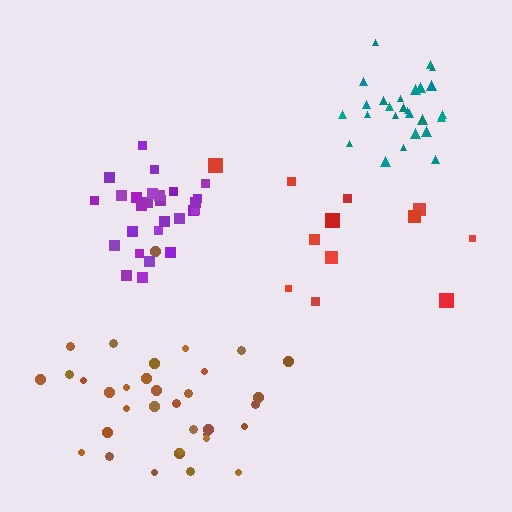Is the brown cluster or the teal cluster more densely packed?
Teal.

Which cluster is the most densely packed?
Teal.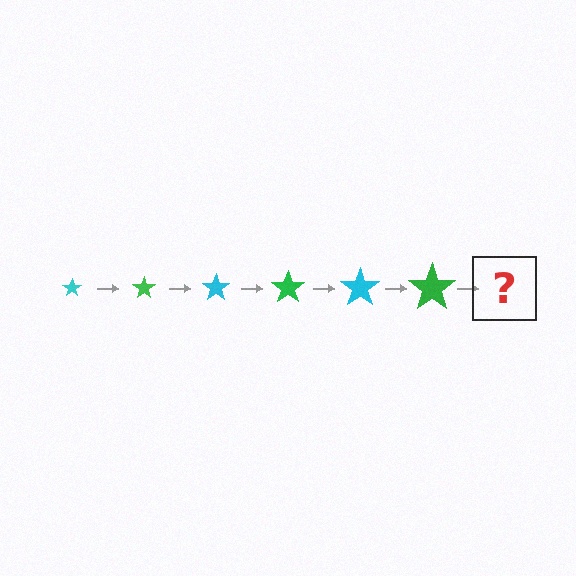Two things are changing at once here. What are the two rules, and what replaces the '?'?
The two rules are that the star grows larger each step and the color cycles through cyan and green. The '?' should be a cyan star, larger than the previous one.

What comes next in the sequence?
The next element should be a cyan star, larger than the previous one.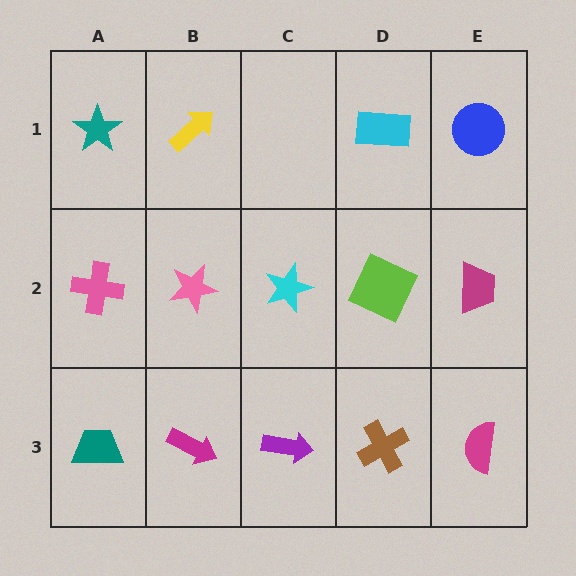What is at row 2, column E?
A magenta trapezoid.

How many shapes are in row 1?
4 shapes.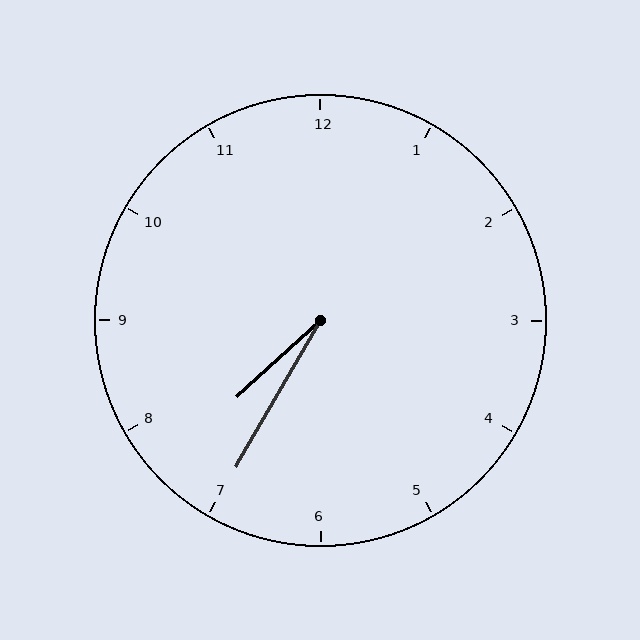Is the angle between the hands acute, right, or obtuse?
It is acute.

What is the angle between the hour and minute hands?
Approximately 18 degrees.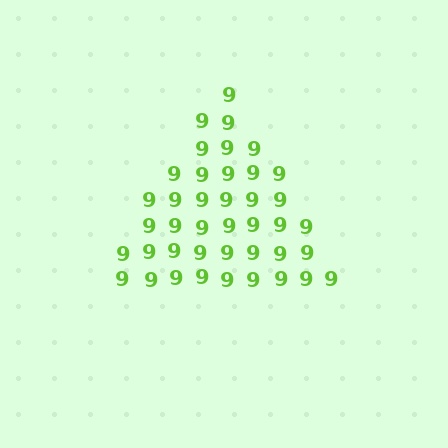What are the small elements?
The small elements are digit 9's.